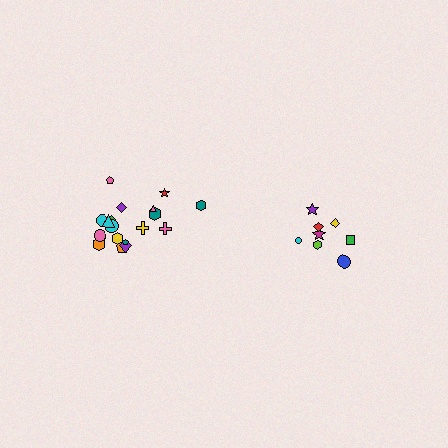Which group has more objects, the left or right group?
The left group.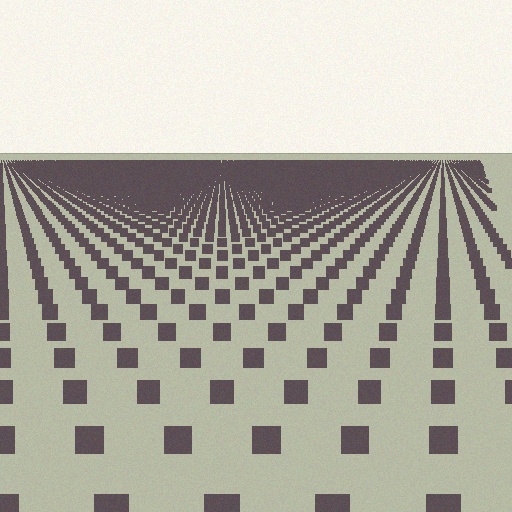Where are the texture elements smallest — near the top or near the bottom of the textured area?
Near the top.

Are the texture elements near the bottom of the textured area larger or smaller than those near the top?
Larger. Near the bottom, elements are closer to the viewer and appear at a bigger on-screen size.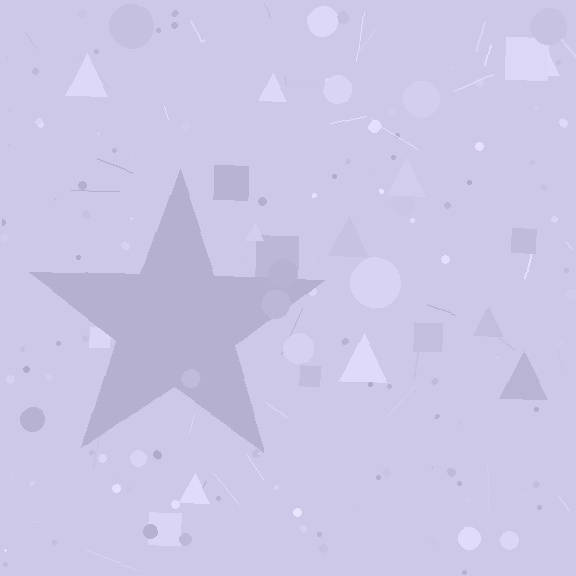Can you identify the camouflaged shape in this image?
The camouflaged shape is a star.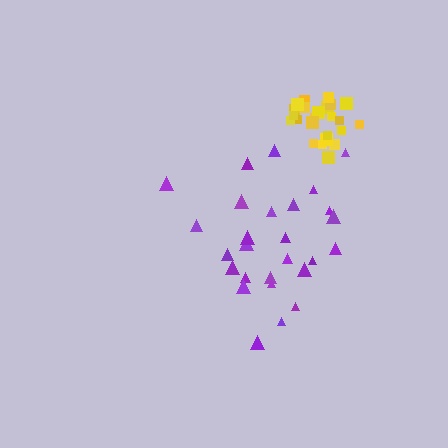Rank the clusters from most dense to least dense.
yellow, purple.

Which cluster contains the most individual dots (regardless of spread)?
Purple (27).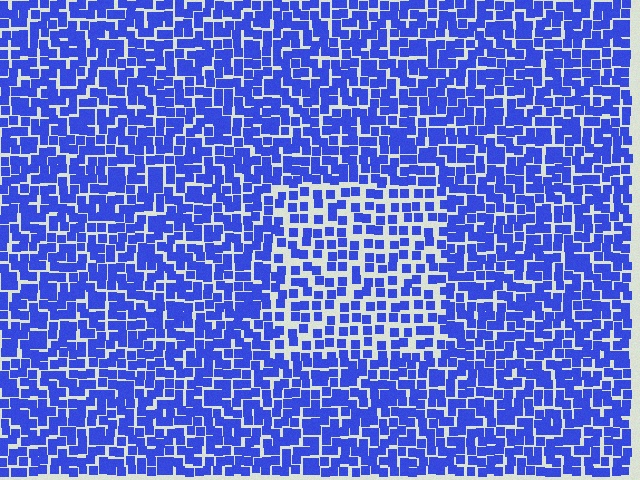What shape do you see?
I see a rectangle.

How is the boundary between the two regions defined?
The boundary is defined by a change in element density (approximately 1.7x ratio). All elements are the same color, size, and shape.